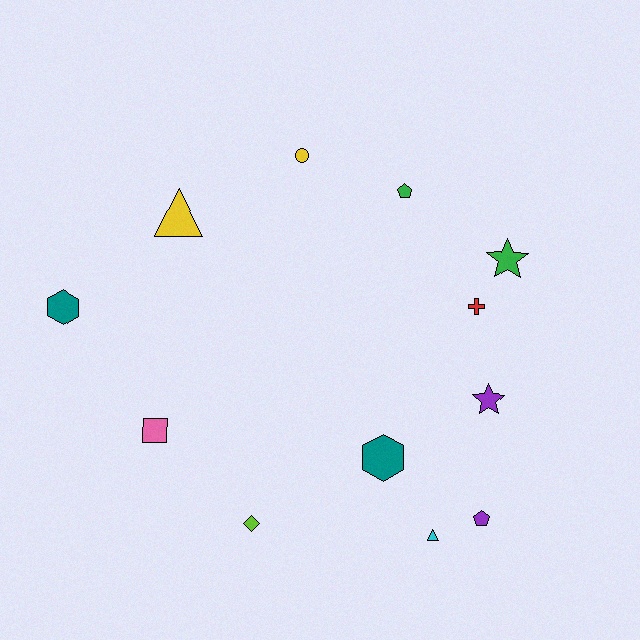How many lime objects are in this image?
There is 1 lime object.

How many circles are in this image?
There is 1 circle.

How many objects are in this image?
There are 12 objects.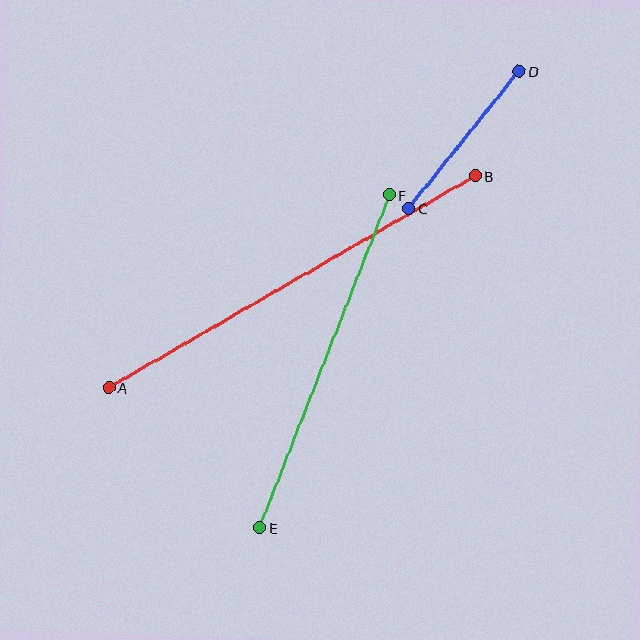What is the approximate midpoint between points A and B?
The midpoint is at approximately (292, 282) pixels.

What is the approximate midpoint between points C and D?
The midpoint is at approximately (464, 140) pixels.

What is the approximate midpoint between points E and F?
The midpoint is at approximately (325, 361) pixels.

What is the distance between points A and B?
The distance is approximately 423 pixels.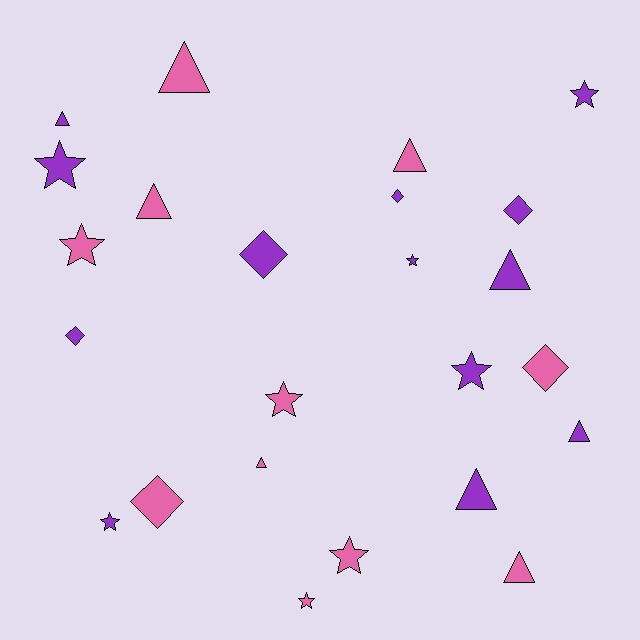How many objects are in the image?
There are 24 objects.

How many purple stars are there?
There are 5 purple stars.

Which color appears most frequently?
Purple, with 13 objects.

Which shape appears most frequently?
Star, with 9 objects.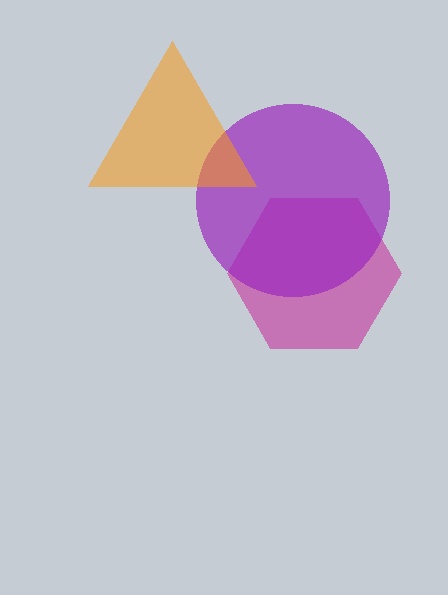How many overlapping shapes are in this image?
There are 3 overlapping shapes in the image.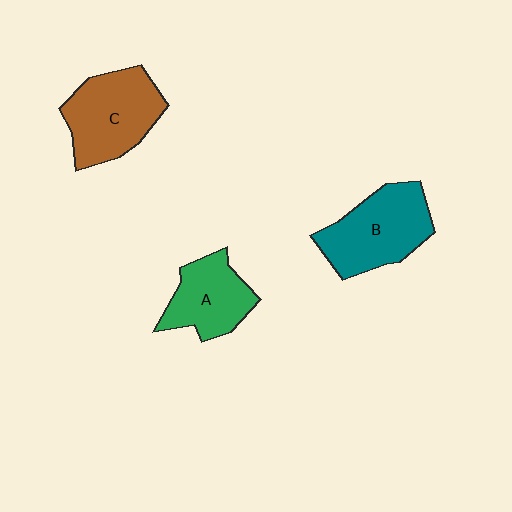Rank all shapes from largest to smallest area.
From largest to smallest: B (teal), C (brown), A (green).